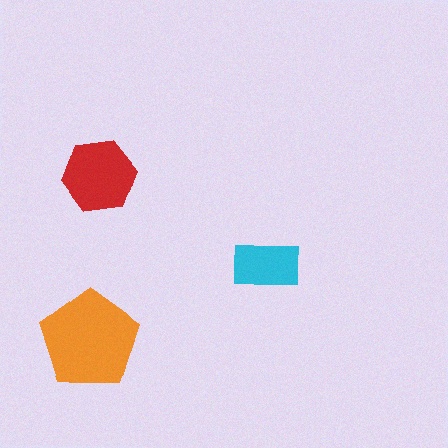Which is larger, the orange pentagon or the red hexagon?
The orange pentagon.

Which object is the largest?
The orange pentagon.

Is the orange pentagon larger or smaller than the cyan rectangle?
Larger.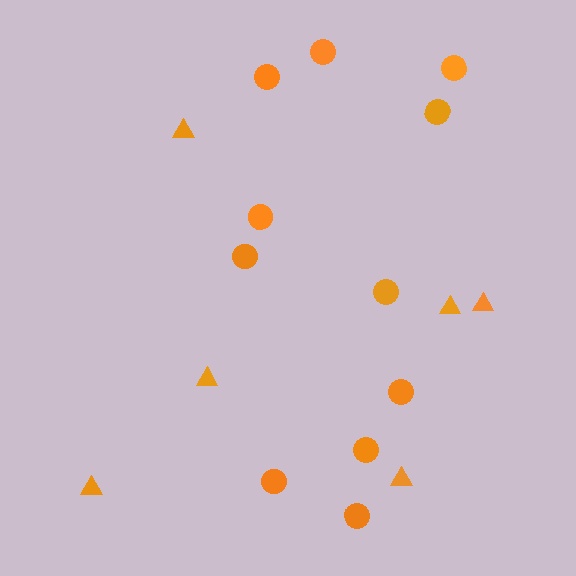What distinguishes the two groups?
There are 2 groups: one group of triangles (6) and one group of circles (11).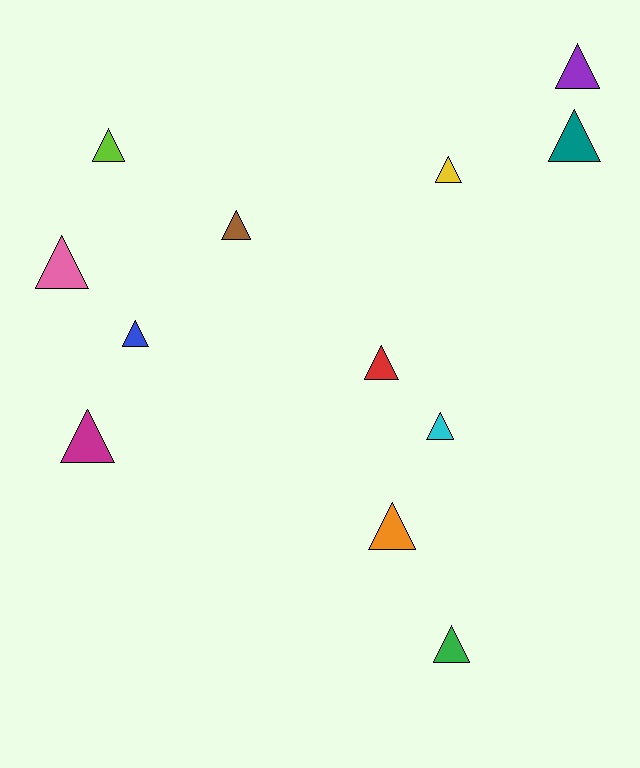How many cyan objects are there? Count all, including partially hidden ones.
There is 1 cyan object.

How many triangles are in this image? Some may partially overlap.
There are 12 triangles.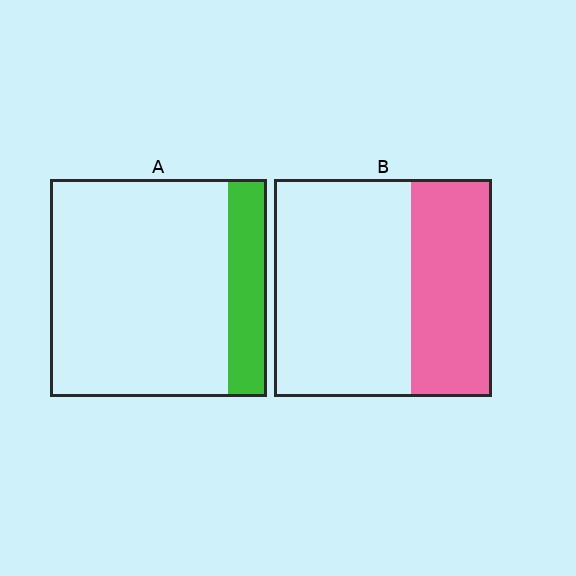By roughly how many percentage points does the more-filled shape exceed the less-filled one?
By roughly 20 percentage points (B over A).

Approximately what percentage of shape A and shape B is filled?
A is approximately 20% and B is approximately 35%.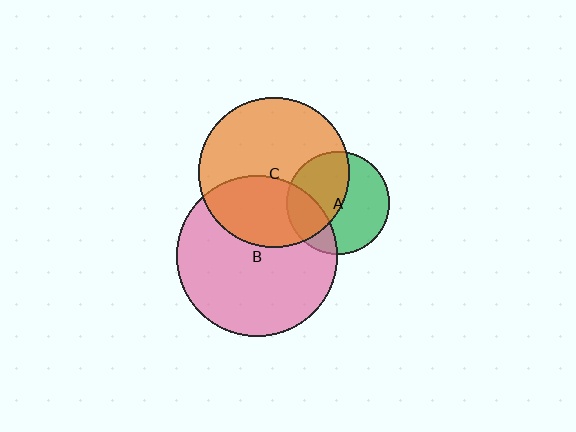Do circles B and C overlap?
Yes.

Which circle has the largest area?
Circle B (pink).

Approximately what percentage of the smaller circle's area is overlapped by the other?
Approximately 35%.